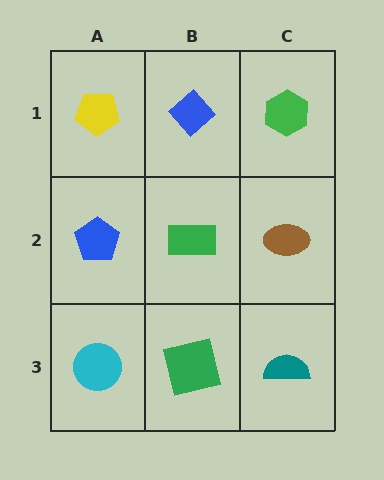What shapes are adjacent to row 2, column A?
A yellow pentagon (row 1, column A), a cyan circle (row 3, column A), a green rectangle (row 2, column B).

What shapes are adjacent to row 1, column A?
A blue pentagon (row 2, column A), a blue diamond (row 1, column B).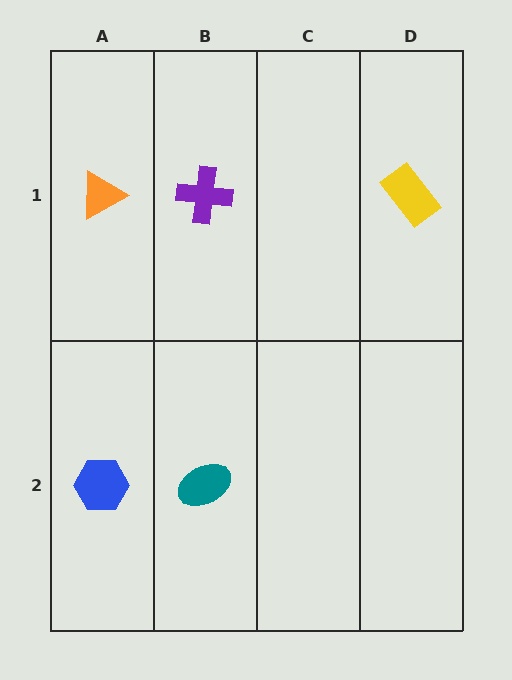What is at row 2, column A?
A blue hexagon.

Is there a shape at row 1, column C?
No, that cell is empty.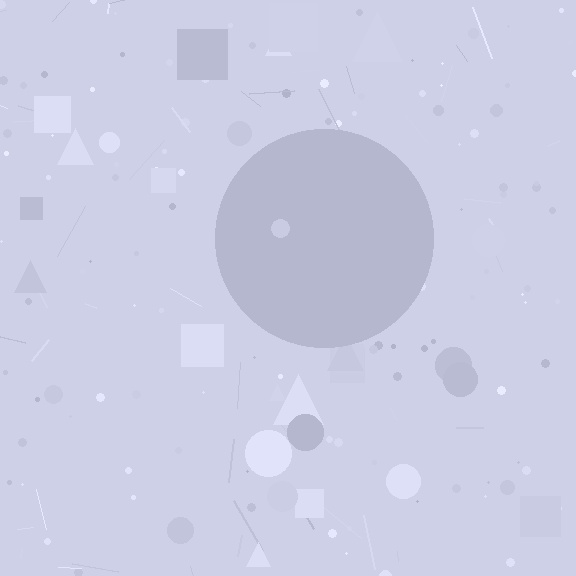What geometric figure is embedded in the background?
A circle is embedded in the background.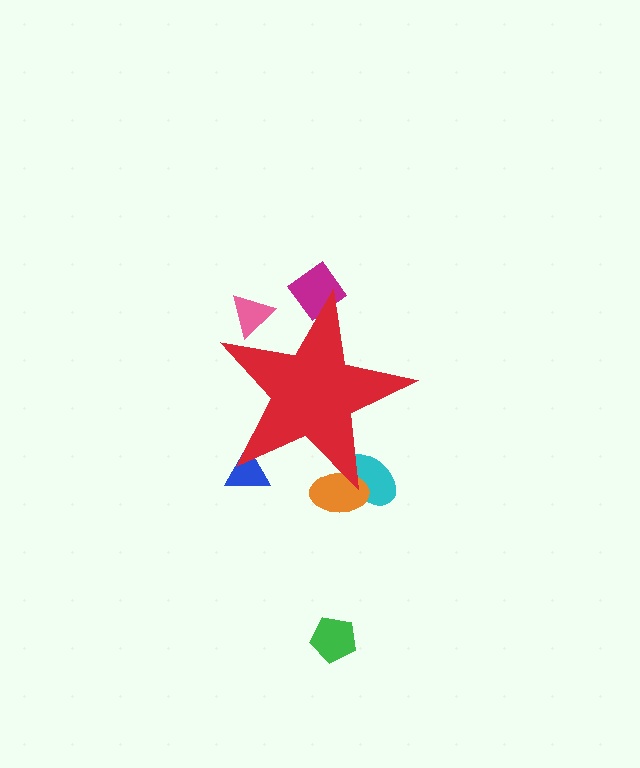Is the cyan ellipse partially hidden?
Yes, the cyan ellipse is partially hidden behind the red star.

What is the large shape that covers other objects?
A red star.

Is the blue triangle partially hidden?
Yes, the blue triangle is partially hidden behind the red star.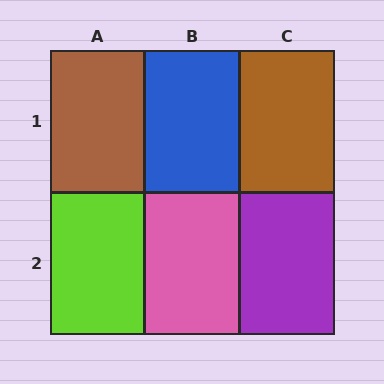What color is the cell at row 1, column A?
Brown.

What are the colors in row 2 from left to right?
Lime, pink, purple.